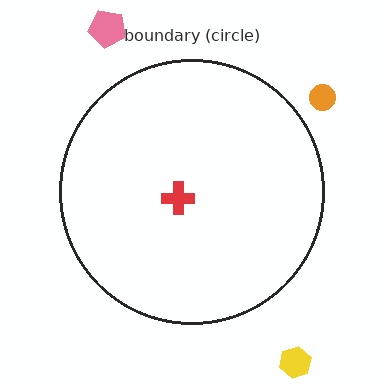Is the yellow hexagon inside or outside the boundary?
Outside.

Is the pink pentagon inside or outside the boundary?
Outside.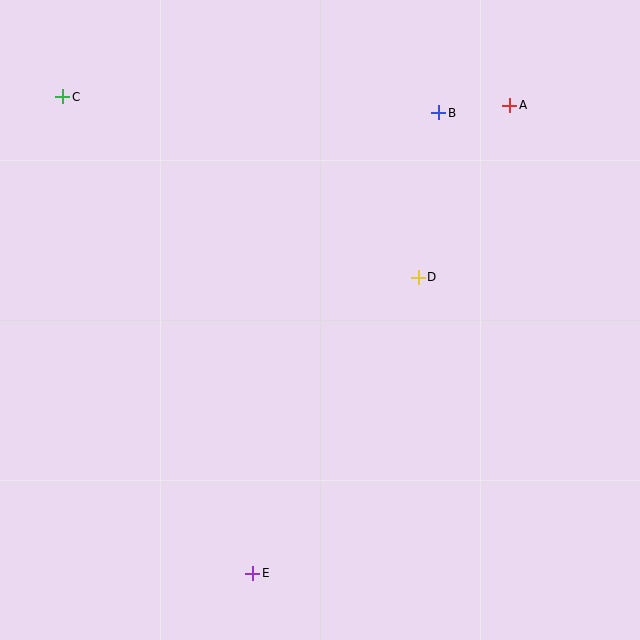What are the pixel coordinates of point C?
Point C is at (63, 97).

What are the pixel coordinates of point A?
Point A is at (510, 105).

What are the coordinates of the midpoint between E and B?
The midpoint between E and B is at (346, 343).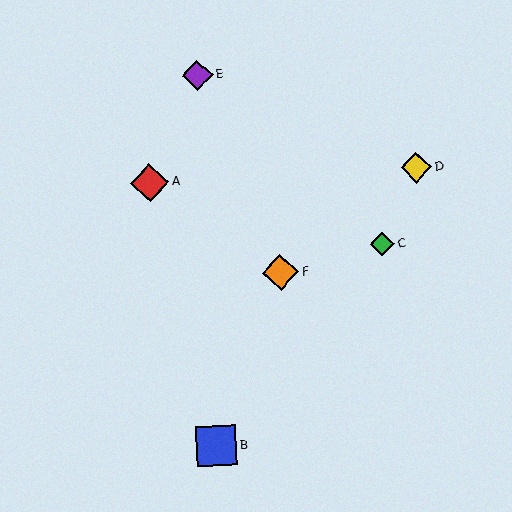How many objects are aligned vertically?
2 objects (B, E) are aligned vertically.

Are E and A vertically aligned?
No, E is at x≈198 and A is at x≈150.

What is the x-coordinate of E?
Object E is at x≈198.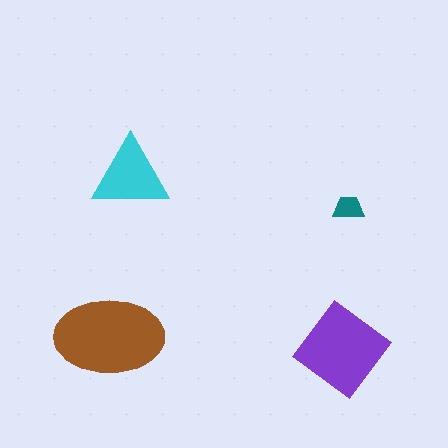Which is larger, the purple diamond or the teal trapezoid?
The purple diamond.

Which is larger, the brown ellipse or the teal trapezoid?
The brown ellipse.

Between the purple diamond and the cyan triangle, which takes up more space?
The purple diamond.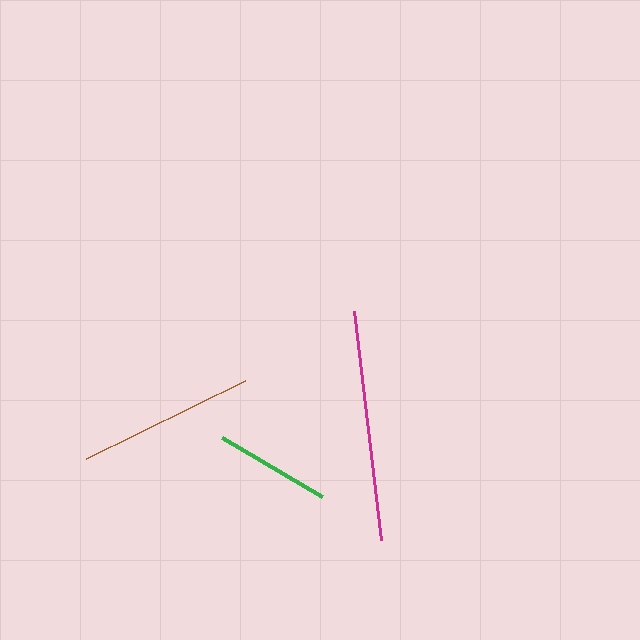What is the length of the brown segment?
The brown segment is approximately 177 pixels long.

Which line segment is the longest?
The magenta line is the longest at approximately 231 pixels.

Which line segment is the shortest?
The green line is the shortest at approximately 117 pixels.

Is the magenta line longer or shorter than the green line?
The magenta line is longer than the green line.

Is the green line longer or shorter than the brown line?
The brown line is longer than the green line.